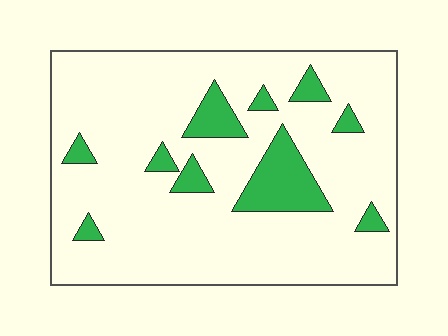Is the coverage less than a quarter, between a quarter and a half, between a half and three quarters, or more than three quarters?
Less than a quarter.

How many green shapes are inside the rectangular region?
10.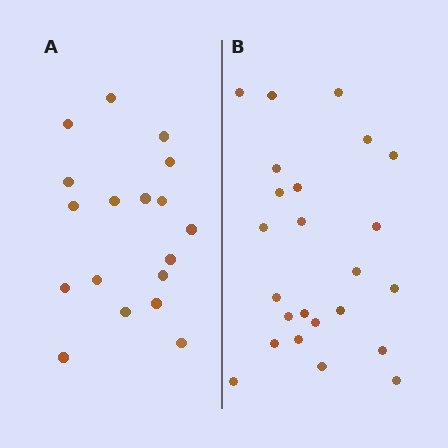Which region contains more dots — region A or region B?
Region B (the right region) has more dots.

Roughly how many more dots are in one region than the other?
Region B has about 6 more dots than region A.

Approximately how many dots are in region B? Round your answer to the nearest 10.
About 20 dots. (The exact count is 24, which rounds to 20.)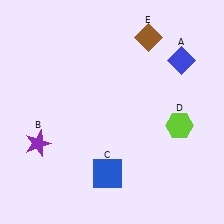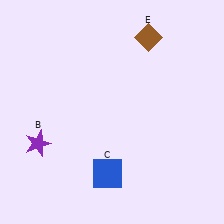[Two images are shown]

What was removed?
The blue diamond (A), the lime hexagon (D) were removed in Image 2.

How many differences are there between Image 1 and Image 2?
There are 2 differences between the two images.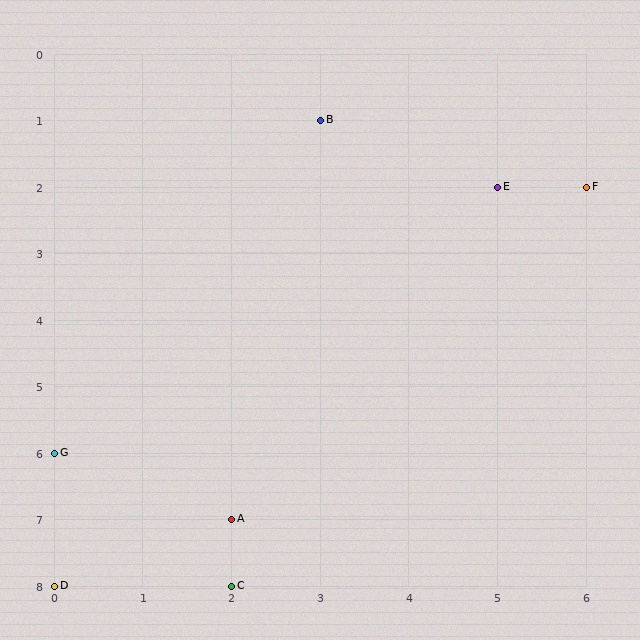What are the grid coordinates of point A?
Point A is at grid coordinates (2, 7).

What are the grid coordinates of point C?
Point C is at grid coordinates (2, 8).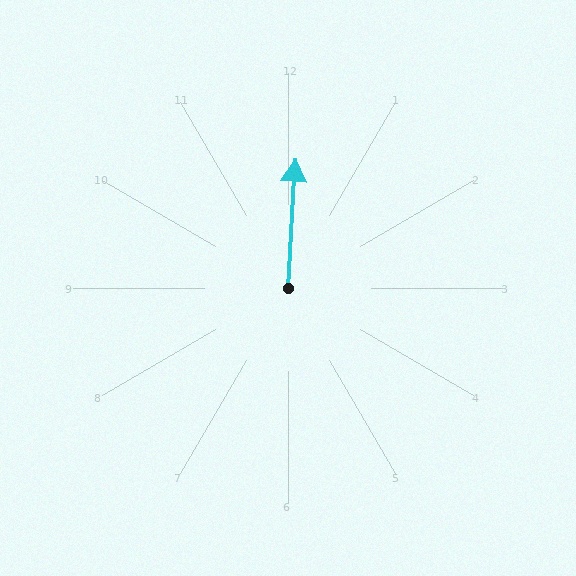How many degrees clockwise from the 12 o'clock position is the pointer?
Approximately 3 degrees.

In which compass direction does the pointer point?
North.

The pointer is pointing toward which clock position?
Roughly 12 o'clock.